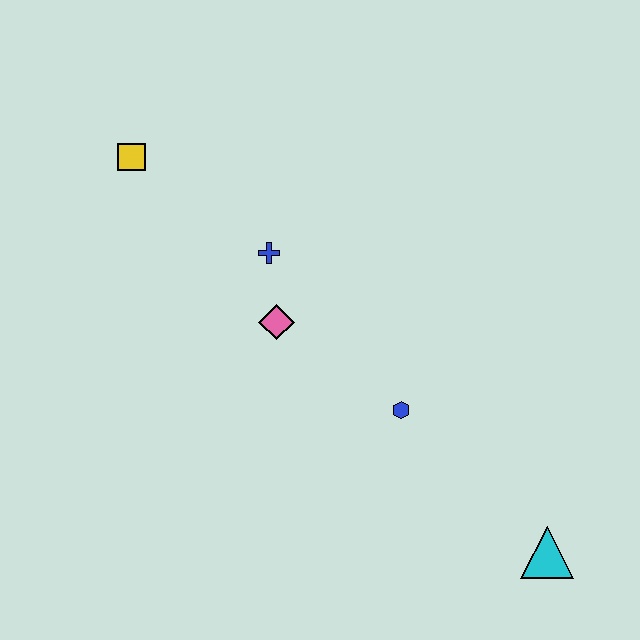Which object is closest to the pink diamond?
The blue cross is closest to the pink diamond.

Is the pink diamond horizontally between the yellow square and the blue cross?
No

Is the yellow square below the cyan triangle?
No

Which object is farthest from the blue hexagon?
The yellow square is farthest from the blue hexagon.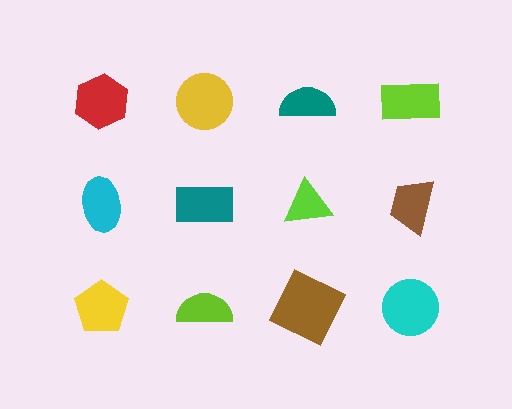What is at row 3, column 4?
A cyan circle.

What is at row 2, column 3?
A lime triangle.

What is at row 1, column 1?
A red hexagon.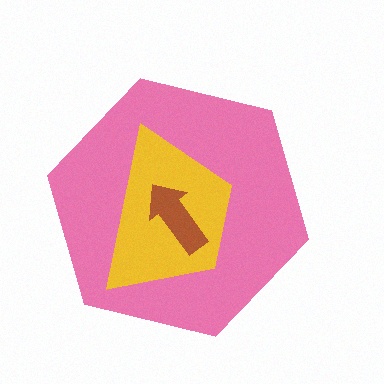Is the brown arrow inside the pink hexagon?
Yes.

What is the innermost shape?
The brown arrow.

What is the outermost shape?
The pink hexagon.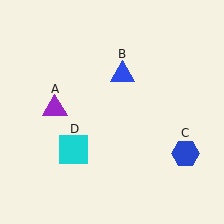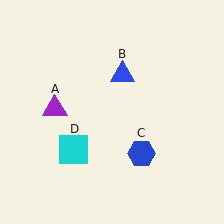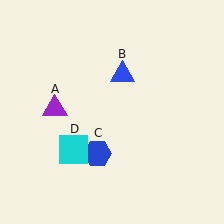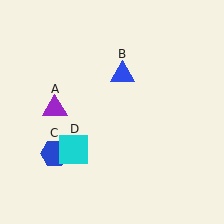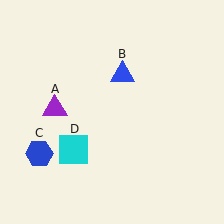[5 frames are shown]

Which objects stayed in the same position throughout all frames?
Purple triangle (object A) and blue triangle (object B) and cyan square (object D) remained stationary.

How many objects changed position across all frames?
1 object changed position: blue hexagon (object C).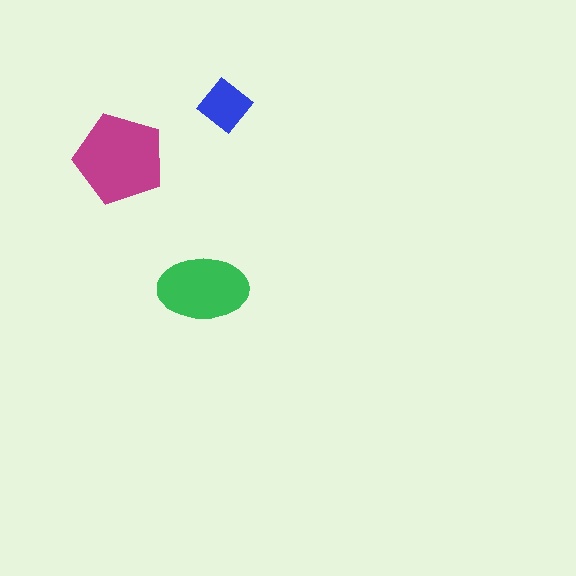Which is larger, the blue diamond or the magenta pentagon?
The magenta pentagon.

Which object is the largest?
The magenta pentagon.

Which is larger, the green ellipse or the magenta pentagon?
The magenta pentagon.